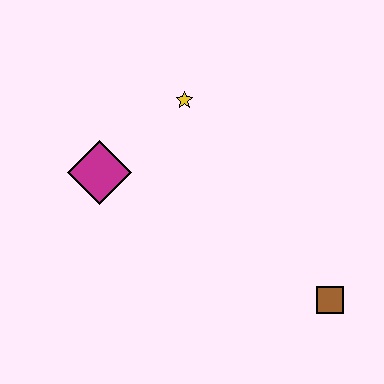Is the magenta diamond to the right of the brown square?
No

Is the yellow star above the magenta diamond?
Yes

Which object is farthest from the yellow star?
The brown square is farthest from the yellow star.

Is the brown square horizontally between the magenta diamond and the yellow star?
No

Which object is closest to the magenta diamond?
The yellow star is closest to the magenta diamond.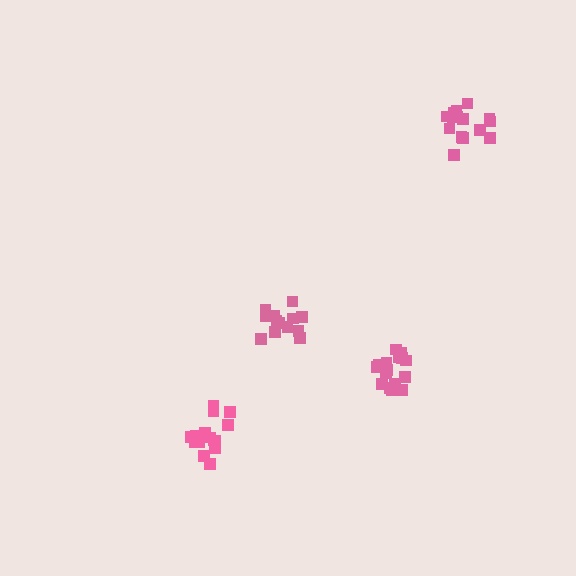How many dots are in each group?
Group 1: 16 dots, Group 2: 15 dots, Group 3: 15 dots, Group 4: 13 dots (59 total).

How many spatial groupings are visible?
There are 4 spatial groupings.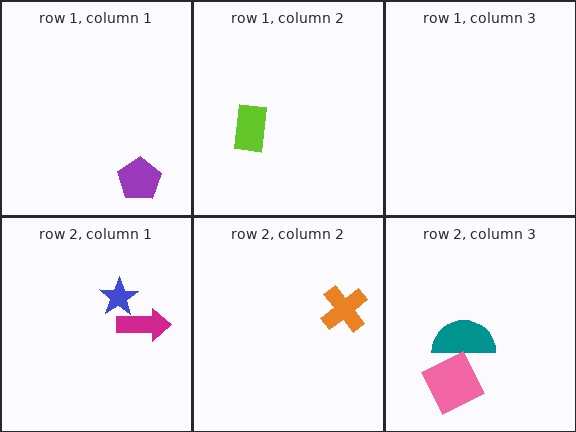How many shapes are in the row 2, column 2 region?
1.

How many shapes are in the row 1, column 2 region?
1.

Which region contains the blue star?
The row 2, column 1 region.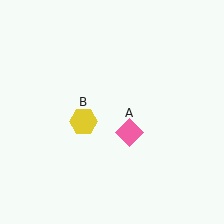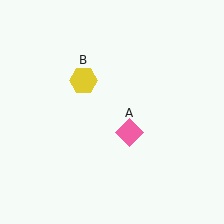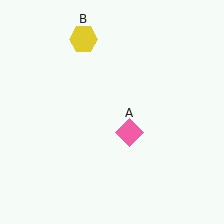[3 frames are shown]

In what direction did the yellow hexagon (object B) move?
The yellow hexagon (object B) moved up.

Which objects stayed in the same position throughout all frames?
Pink diamond (object A) remained stationary.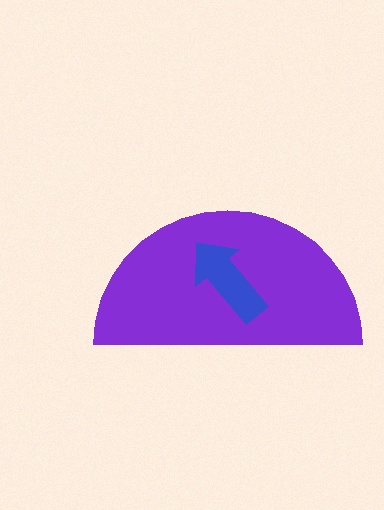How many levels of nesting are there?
2.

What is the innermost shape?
The blue arrow.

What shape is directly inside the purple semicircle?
The blue arrow.